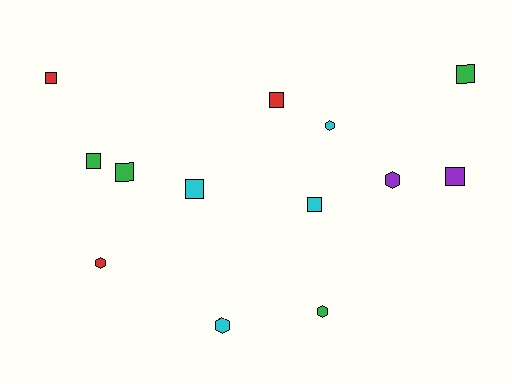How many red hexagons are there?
There is 1 red hexagon.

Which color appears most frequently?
Cyan, with 4 objects.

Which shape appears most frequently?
Square, with 8 objects.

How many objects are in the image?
There are 13 objects.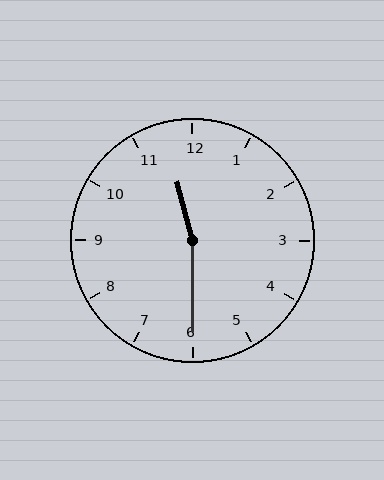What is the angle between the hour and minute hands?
Approximately 165 degrees.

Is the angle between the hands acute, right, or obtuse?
It is obtuse.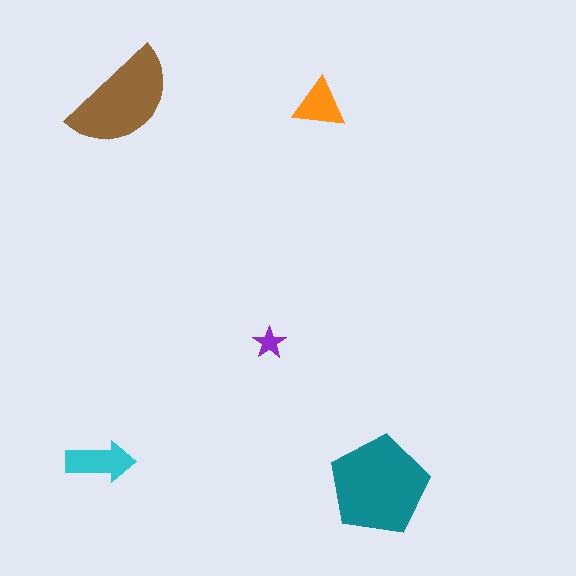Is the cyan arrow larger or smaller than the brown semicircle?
Smaller.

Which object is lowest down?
The teal pentagon is bottommost.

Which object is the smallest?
The purple star.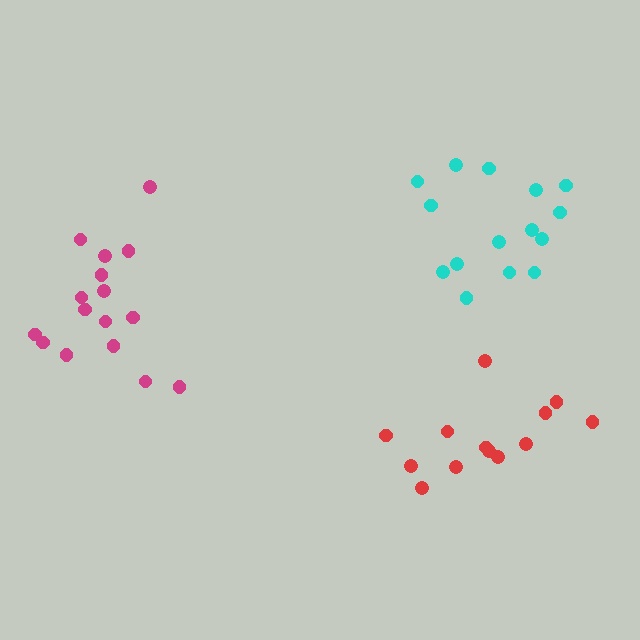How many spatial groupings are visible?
There are 3 spatial groupings.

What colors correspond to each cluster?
The clusters are colored: cyan, red, magenta.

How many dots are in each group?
Group 1: 15 dots, Group 2: 13 dots, Group 3: 16 dots (44 total).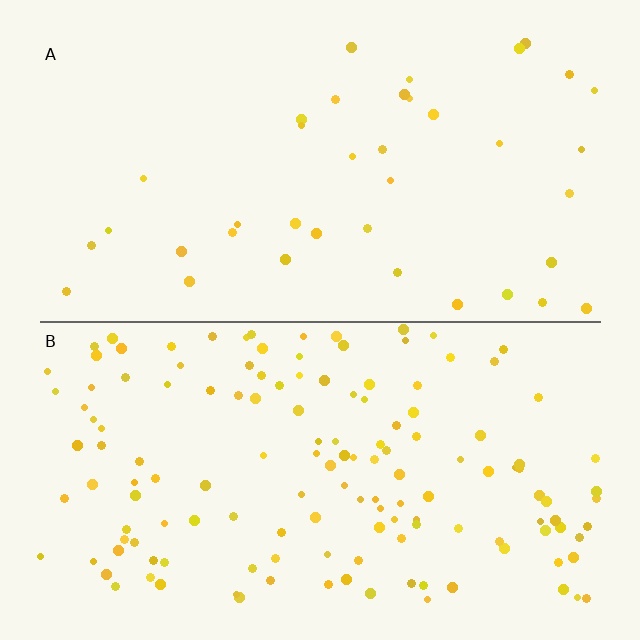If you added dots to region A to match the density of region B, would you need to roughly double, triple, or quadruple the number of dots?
Approximately quadruple.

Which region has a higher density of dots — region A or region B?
B (the bottom).